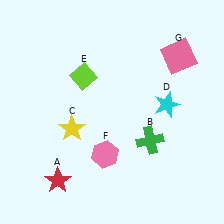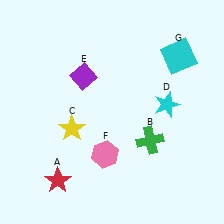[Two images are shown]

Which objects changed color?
E changed from lime to purple. G changed from pink to cyan.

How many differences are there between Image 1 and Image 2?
There are 2 differences between the two images.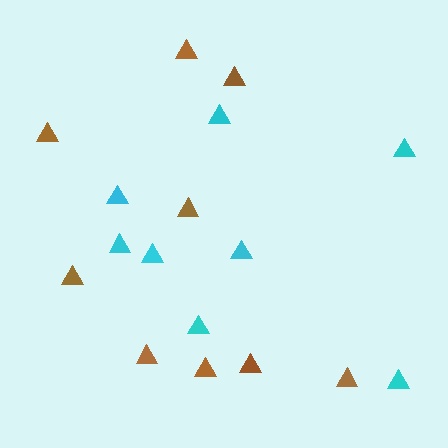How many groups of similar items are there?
There are 2 groups: one group of brown triangles (9) and one group of cyan triangles (8).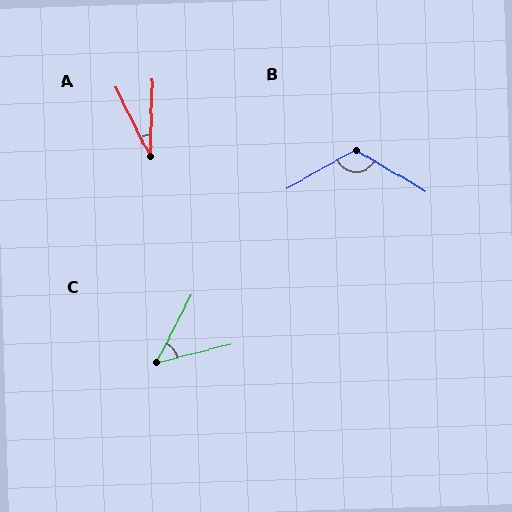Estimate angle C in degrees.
Approximately 48 degrees.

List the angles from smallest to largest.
A (28°), C (48°), B (120°).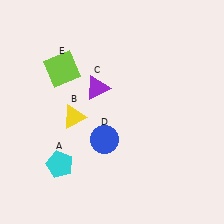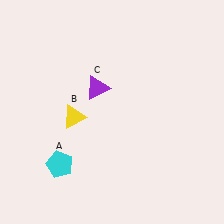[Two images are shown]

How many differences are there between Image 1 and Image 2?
There are 2 differences between the two images.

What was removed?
The blue circle (D), the lime square (E) were removed in Image 2.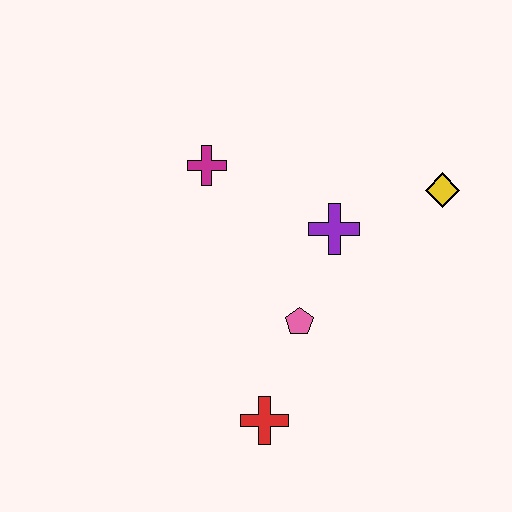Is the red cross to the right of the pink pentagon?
No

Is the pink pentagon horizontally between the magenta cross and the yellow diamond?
Yes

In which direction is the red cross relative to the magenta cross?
The red cross is below the magenta cross.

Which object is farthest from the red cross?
The yellow diamond is farthest from the red cross.